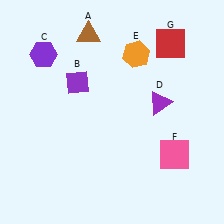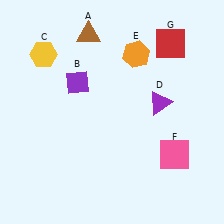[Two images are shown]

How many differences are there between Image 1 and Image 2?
There is 1 difference between the two images.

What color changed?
The hexagon (C) changed from purple in Image 1 to yellow in Image 2.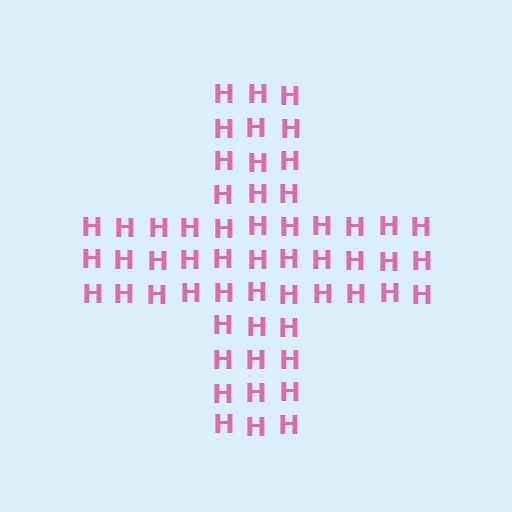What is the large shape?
The large shape is a cross.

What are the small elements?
The small elements are letter H's.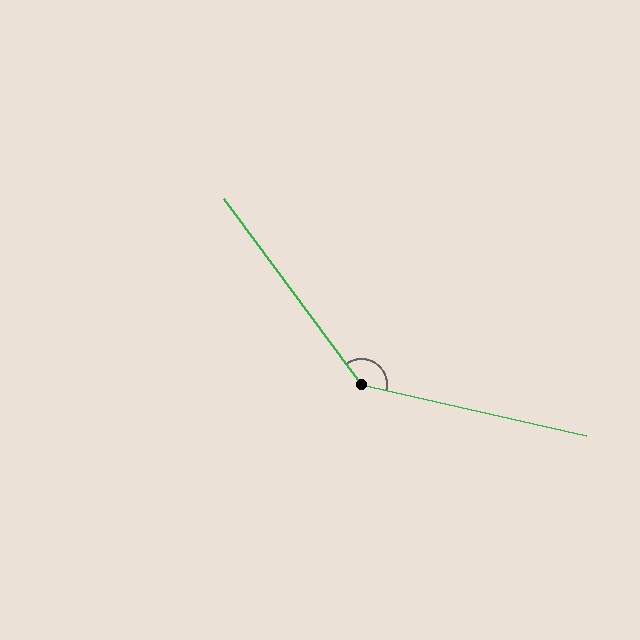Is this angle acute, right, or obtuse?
It is obtuse.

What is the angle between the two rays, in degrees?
Approximately 139 degrees.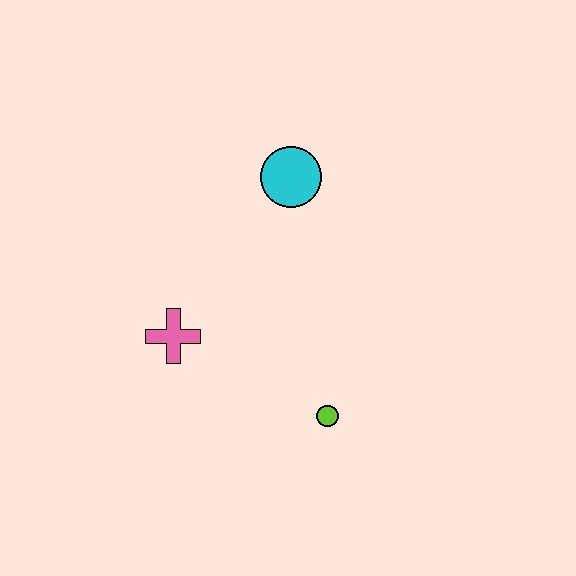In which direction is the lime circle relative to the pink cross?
The lime circle is to the right of the pink cross.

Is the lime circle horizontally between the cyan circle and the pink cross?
No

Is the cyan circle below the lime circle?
No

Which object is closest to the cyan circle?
The pink cross is closest to the cyan circle.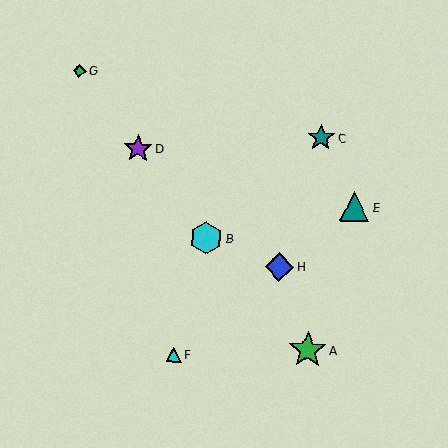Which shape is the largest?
The green star (labeled A) is the largest.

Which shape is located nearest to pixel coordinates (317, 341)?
The green star (labeled A) at (308, 350) is nearest to that location.